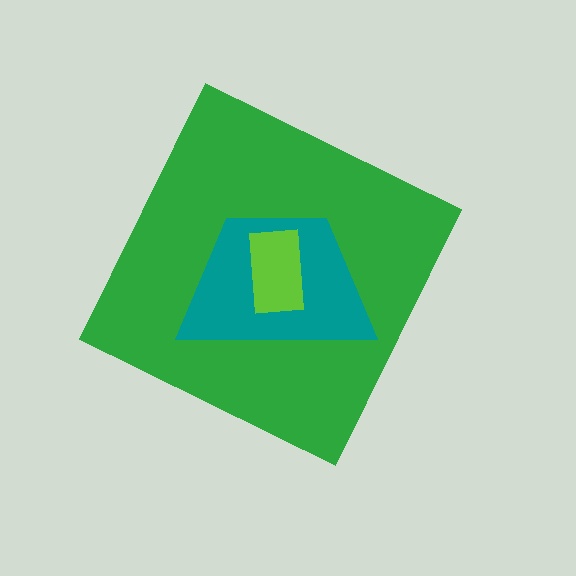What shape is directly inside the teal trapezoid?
The lime rectangle.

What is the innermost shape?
The lime rectangle.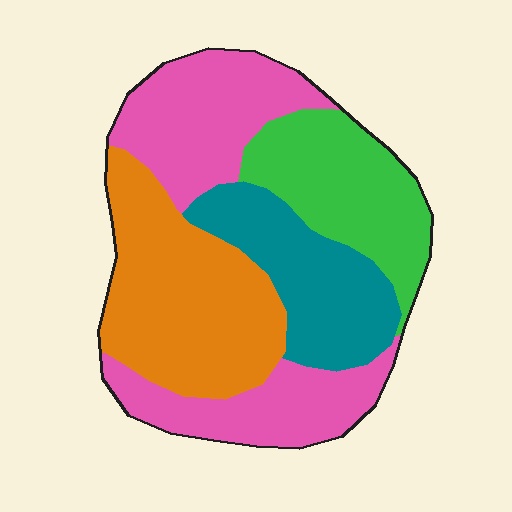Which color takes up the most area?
Pink, at roughly 35%.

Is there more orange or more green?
Orange.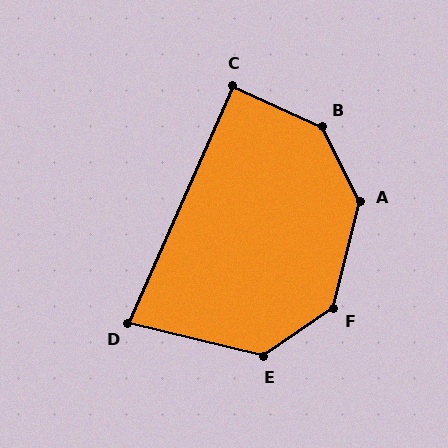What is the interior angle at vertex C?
Approximately 89 degrees (approximately right).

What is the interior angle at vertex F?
Approximately 139 degrees (obtuse).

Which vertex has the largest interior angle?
B, at approximately 141 degrees.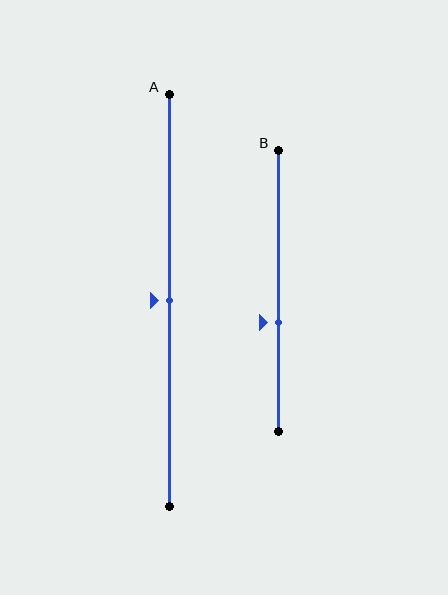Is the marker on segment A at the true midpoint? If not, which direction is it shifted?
Yes, the marker on segment A is at the true midpoint.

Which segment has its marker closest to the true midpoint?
Segment A has its marker closest to the true midpoint.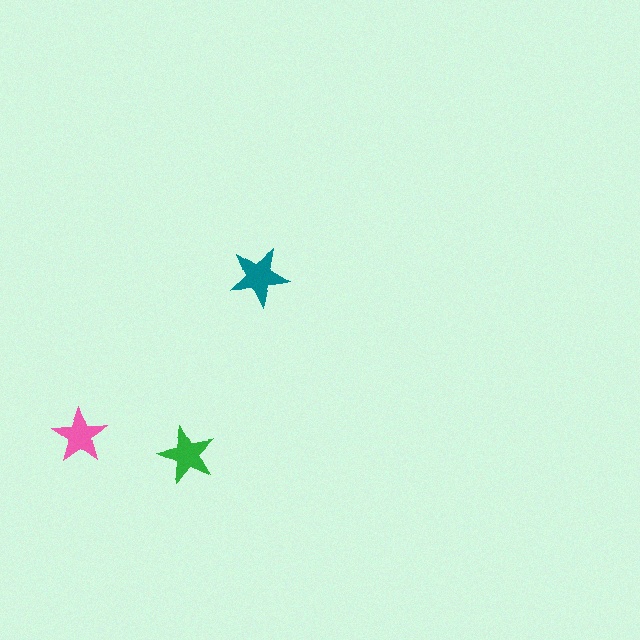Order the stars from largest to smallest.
the teal one, the green one, the pink one.